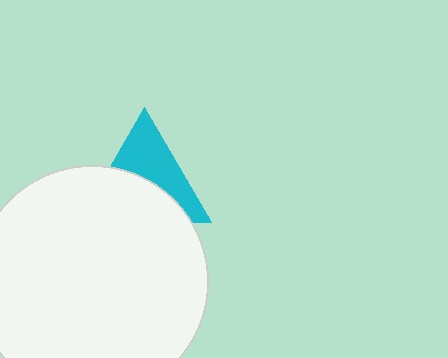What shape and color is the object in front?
The object in front is a white circle.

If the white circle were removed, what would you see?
You would see the complete cyan triangle.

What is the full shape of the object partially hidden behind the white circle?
The partially hidden object is a cyan triangle.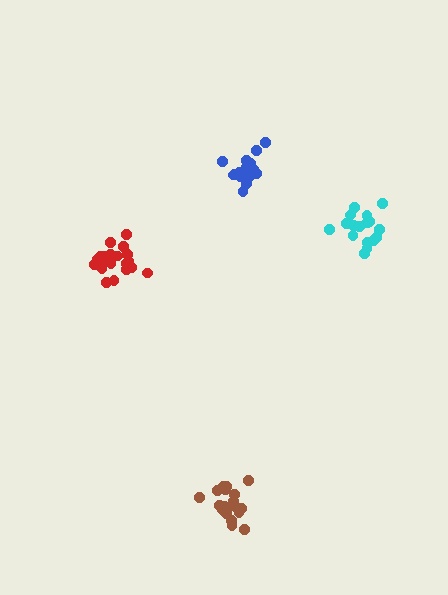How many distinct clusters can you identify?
There are 4 distinct clusters.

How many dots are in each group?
Group 1: 20 dots, Group 2: 17 dots, Group 3: 19 dots, Group 4: 21 dots (77 total).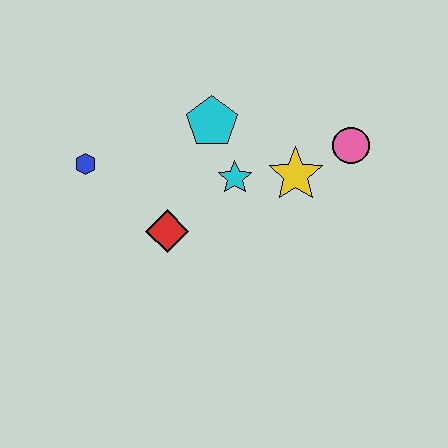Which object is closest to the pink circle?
The yellow star is closest to the pink circle.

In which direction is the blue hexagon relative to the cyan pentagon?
The blue hexagon is to the left of the cyan pentagon.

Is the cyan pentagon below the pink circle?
No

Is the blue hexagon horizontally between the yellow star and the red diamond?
No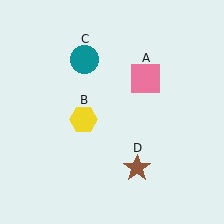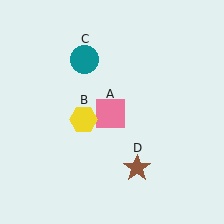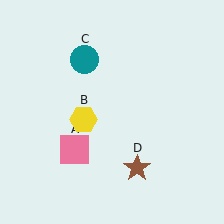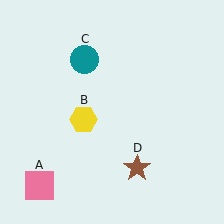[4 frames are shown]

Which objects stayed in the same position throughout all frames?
Yellow hexagon (object B) and teal circle (object C) and brown star (object D) remained stationary.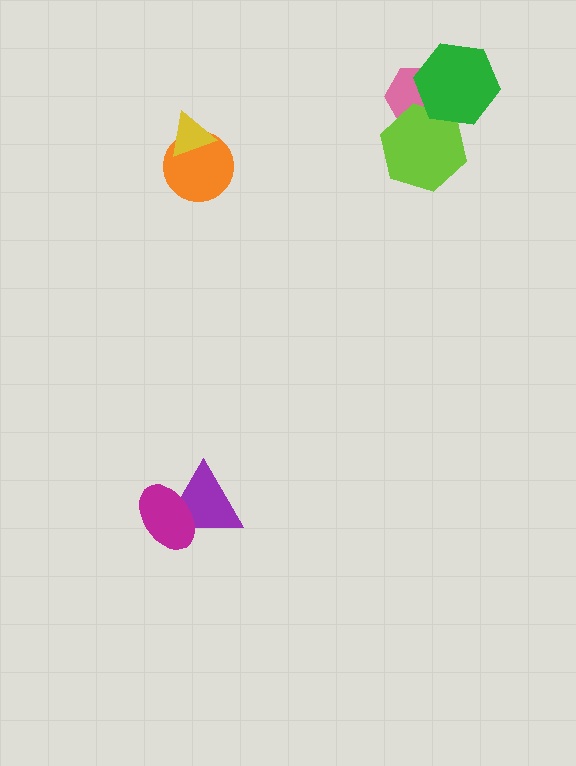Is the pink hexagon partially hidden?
Yes, it is partially covered by another shape.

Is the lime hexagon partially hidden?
Yes, it is partially covered by another shape.